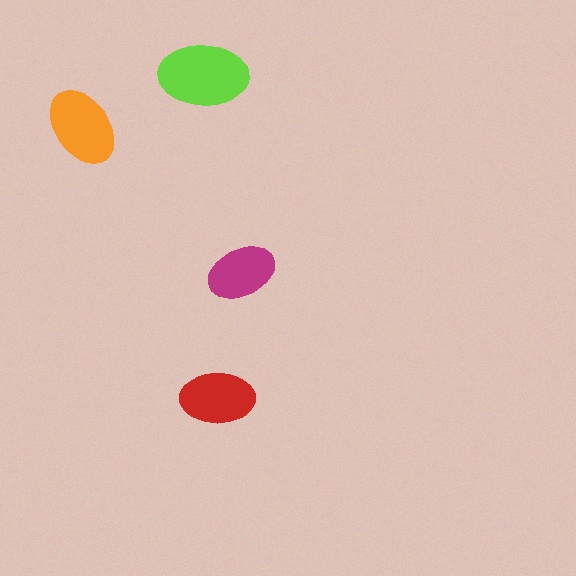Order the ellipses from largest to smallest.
the lime one, the orange one, the red one, the magenta one.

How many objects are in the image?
There are 4 objects in the image.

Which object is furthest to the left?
The orange ellipse is leftmost.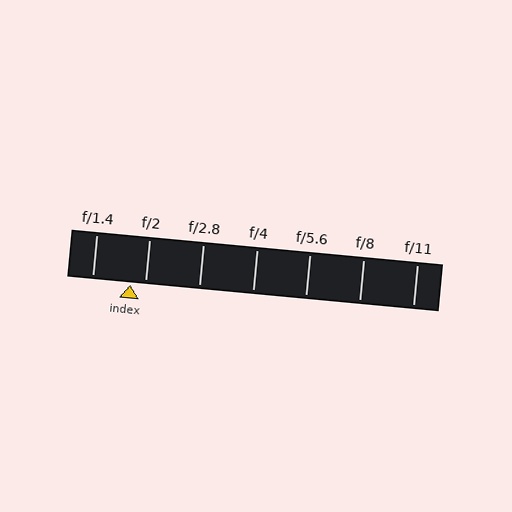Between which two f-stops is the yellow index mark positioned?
The index mark is between f/1.4 and f/2.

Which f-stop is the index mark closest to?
The index mark is closest to f/2.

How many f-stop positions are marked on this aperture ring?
There are 7 f-stop positions marked.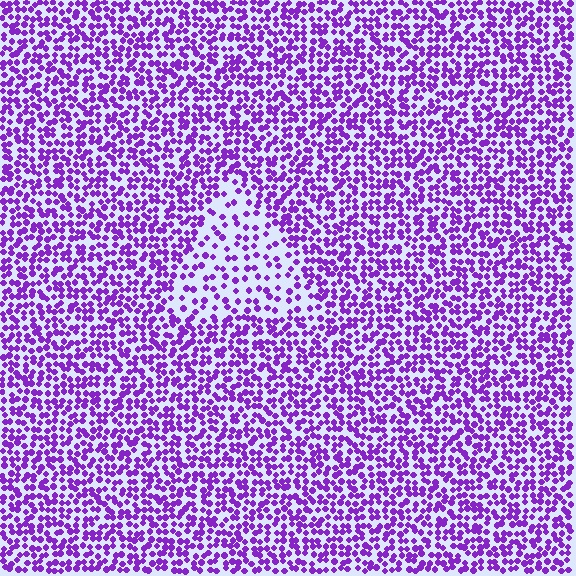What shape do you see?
I see a triangle.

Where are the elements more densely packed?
The elements are more densely packed outside the triangle boundary.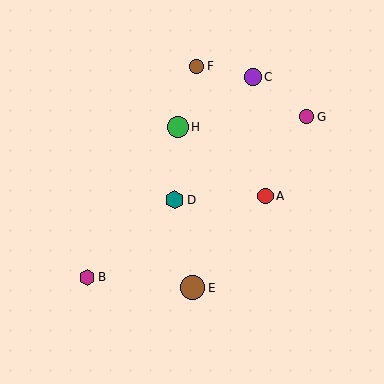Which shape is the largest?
The brown circle (labeled E) is the largest.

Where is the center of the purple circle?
The center of the purple circle is at (253, 77).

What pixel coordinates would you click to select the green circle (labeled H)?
Click at (178, 127) to select the green circle H.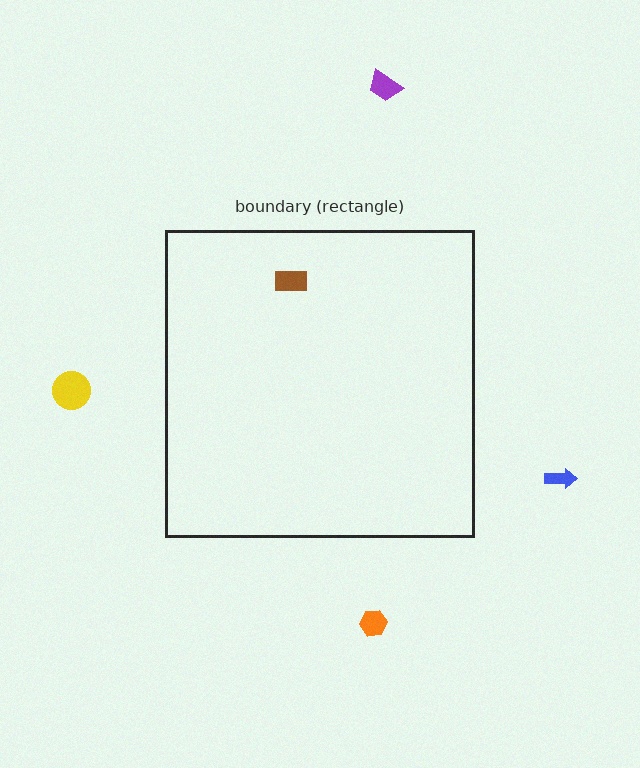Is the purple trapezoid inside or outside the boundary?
Outside.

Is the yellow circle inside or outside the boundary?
Outside.